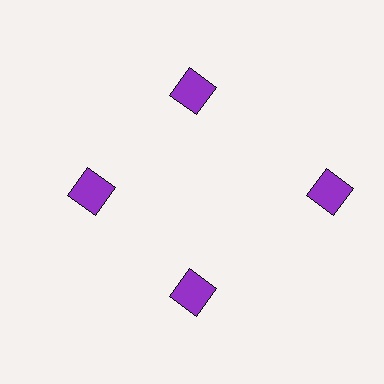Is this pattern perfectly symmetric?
No. The 4 purple diamonds are arranged in a ring, but one element near the 3 o'clock position is pushed outward from the center, breaking the 4-fold rotational symmetry.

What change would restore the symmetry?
The symmetry would be restored by moving it inward, back onto the ring so that all 4 diamonds sit at equal angles and equal distance from the center.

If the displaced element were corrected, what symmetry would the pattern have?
It would have 4-fold rotational symmetry — the pattern would map onto itself every 90 degrees.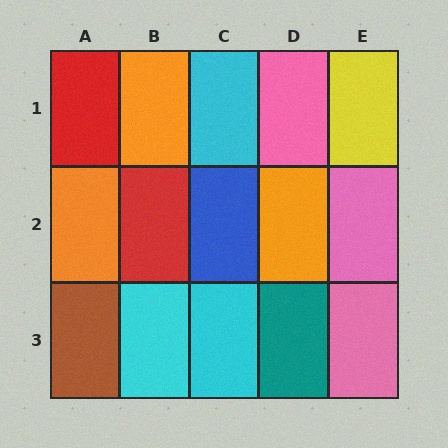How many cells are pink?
3 cells are pink.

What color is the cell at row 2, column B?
Red.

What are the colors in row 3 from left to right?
Brown, cyan, cyan, teal, pink.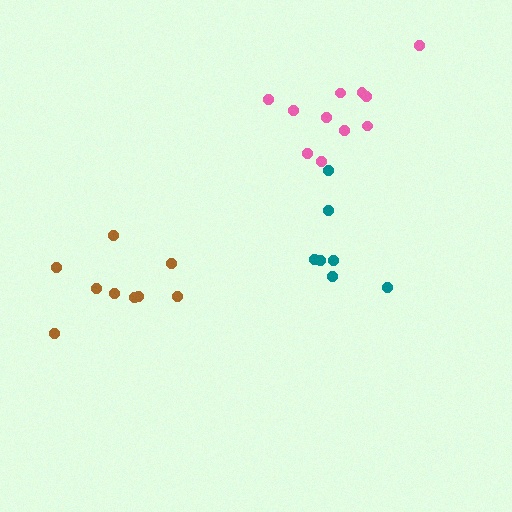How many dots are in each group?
Group 1: 7 dots, Group 2: 9 dots, Group 3: 11 dots (27 total).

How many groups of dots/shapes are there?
There are 3 groups.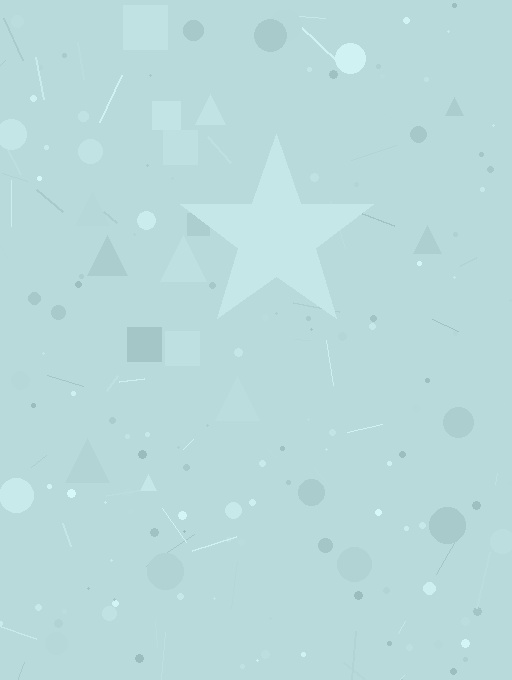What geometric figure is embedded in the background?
A star is embedded in the background.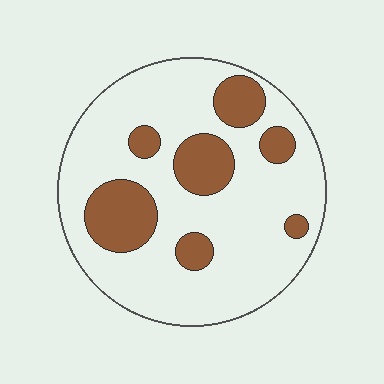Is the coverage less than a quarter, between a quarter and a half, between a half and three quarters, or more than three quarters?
Less than a quarter.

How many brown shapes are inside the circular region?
7.